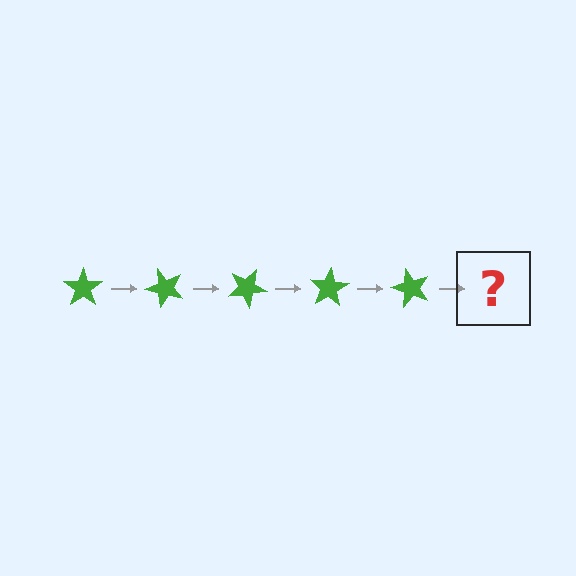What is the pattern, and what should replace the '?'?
The pattern is that the star rotates 50 degrees each step. The '?' should be a green star rotated 250 degrees.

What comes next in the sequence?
The next element should be a green star rotated 250 degrees.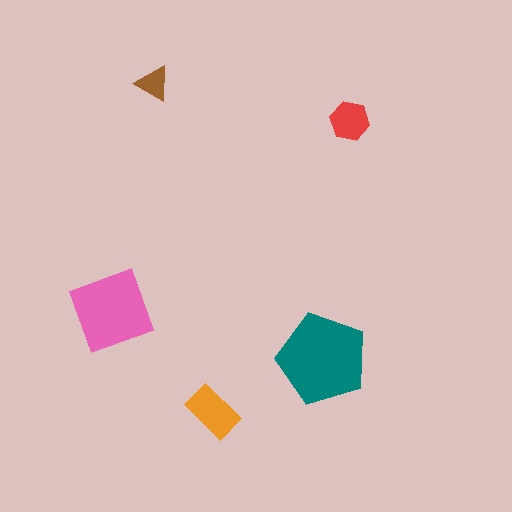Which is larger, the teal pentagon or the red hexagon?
The teal pentagon.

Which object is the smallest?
The brown triangle.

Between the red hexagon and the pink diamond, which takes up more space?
The pink diamond.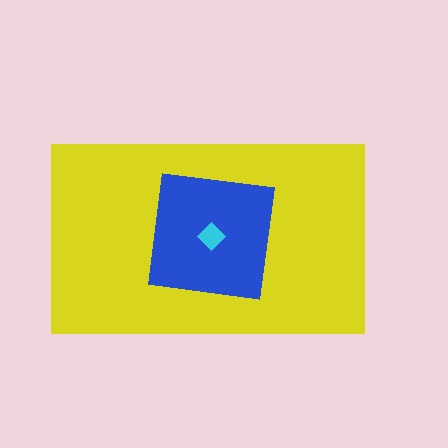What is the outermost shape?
The yellow rectangle.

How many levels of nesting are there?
3.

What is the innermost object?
The cyan diamond.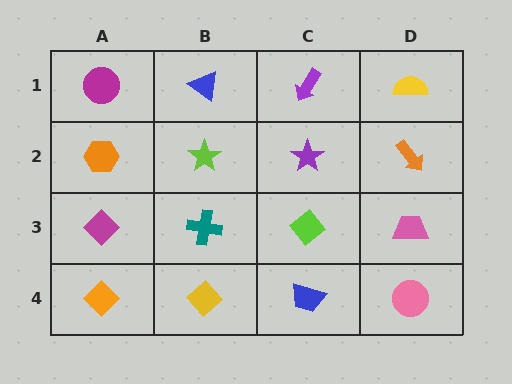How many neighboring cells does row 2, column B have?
4.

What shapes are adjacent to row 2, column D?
A yellow semicircle (row 1, column D), a pink trapezoid (row 3, column D), a purple star (row 2, column C).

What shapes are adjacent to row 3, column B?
A lime star (row 2, column B), a yellow diamond (row 4, column B), a magenta diamond (row 3, column A), a lime diamond (row 3, column C).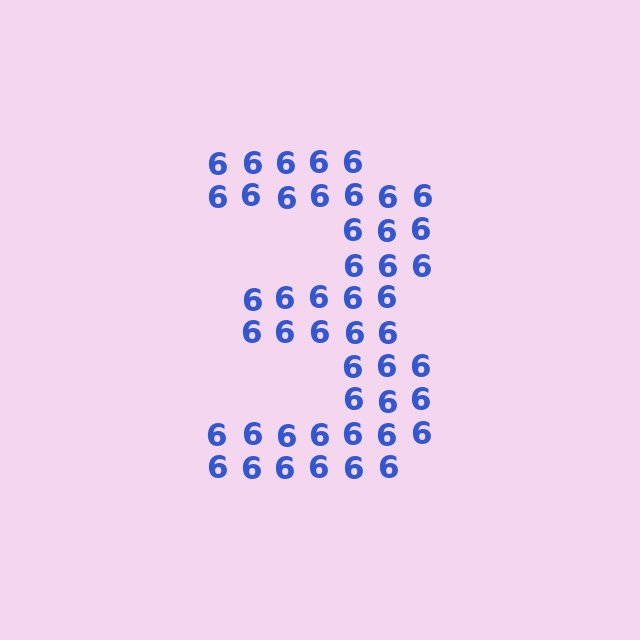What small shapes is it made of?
It is made of small digit 6's.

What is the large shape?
The large shape is the digit 3.